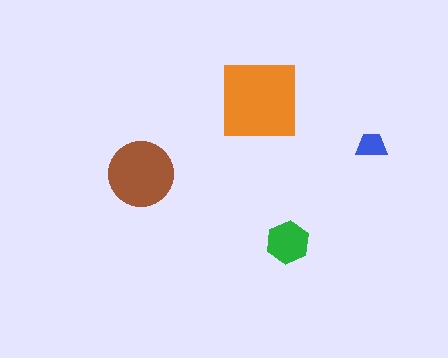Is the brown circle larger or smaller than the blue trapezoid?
Larger.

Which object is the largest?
The orange square.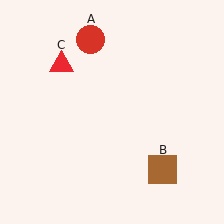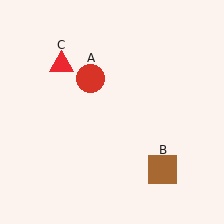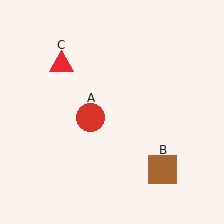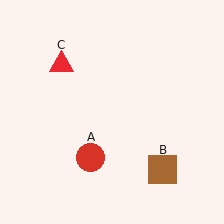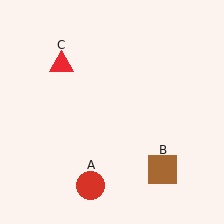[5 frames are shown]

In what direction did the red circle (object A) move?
The red circle (object A) moved down.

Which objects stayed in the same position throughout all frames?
Brown square (object B) and red triangle (object C) remained stationary.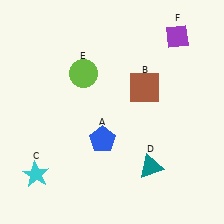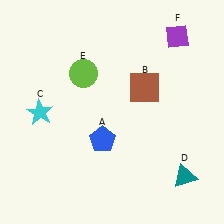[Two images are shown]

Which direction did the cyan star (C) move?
The cyan star (C) moved up.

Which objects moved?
The objects that moved are: the cyan star (C), the teal triangle (D).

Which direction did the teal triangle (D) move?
The teal triangle (D) moved right.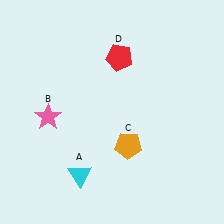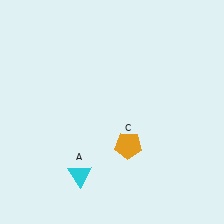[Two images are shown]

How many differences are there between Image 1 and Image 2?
There are 2 differences between the two images.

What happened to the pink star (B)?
The pink star (B) was removed in Image 2. It was in the bottom-left area of Image 1.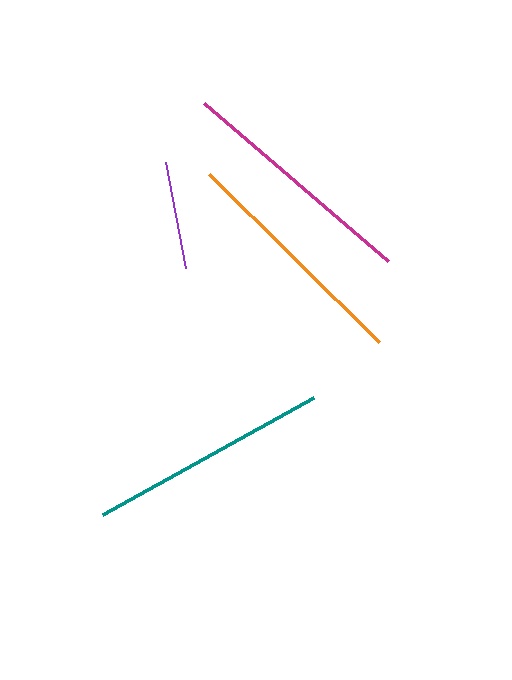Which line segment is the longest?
The magenta line is the longest at approximately 243 pixels.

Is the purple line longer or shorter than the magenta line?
The magenta line is longer than the purple line.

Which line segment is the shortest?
The purple line is the shortest at approximately 107 pixels.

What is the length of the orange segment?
The orange segment is approximately 239 pixels long.